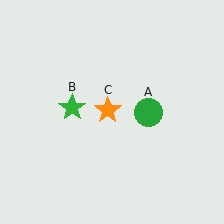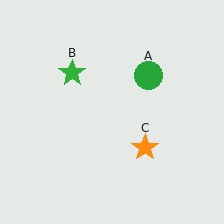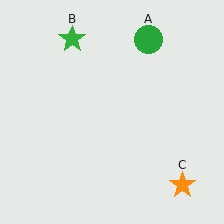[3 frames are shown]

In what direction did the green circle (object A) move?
The green circle (object A) moved up.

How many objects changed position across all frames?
3 objects changed position: green circle (object A), green star (object B), orange star (object C).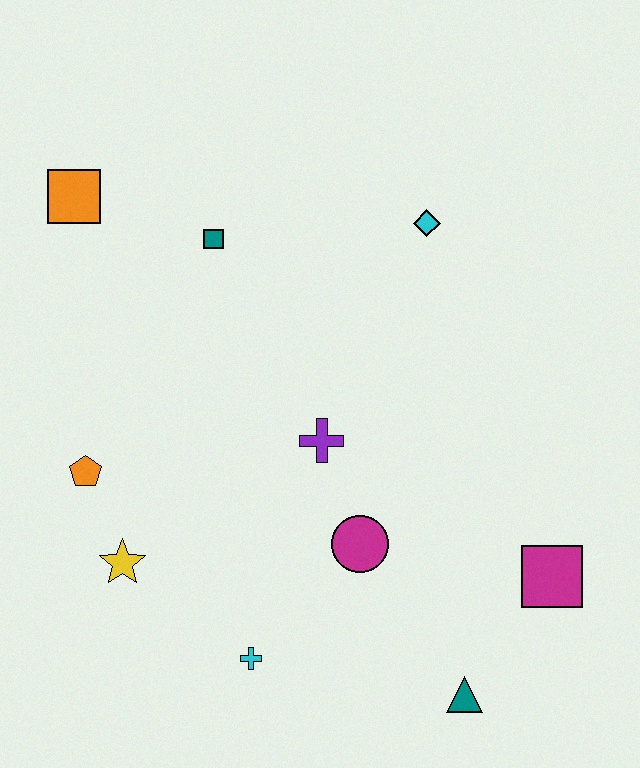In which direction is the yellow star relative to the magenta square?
The yellow star is to the left of the magenta square.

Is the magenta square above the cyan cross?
Yes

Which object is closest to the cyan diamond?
The teal square is closest to the cyan diamond.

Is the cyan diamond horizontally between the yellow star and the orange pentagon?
No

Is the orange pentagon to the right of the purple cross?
No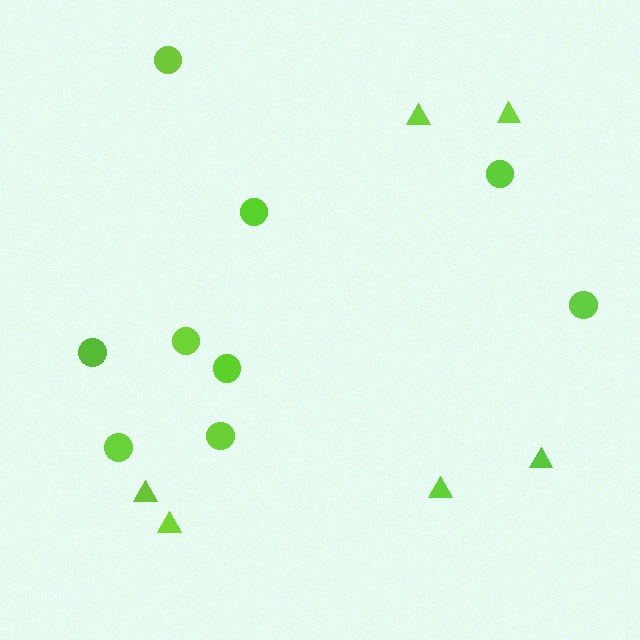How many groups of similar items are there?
There are 2 groups: one group of triangles (6) and one group of circles (9).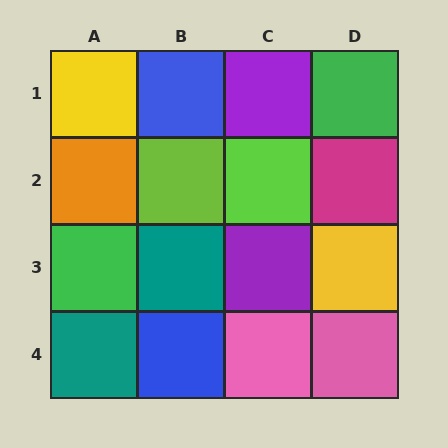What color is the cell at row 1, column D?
Green.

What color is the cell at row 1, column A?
Yellow.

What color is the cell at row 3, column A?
Green.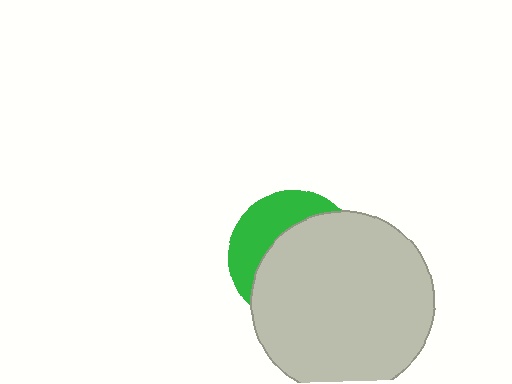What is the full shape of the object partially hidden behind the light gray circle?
The partially hidden object is a green circle.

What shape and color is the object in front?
The object in front is a light gray circle.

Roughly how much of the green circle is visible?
A small part of it is visible (roughly 34%).